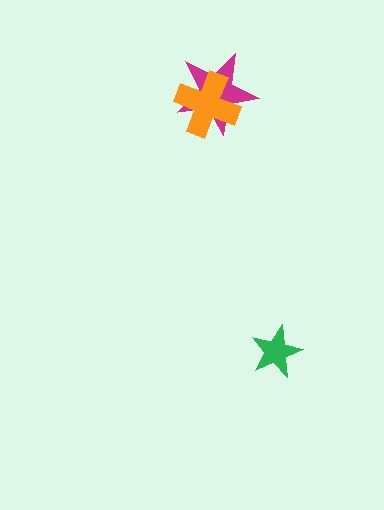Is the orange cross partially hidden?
No, no other shape covers it.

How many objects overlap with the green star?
0 objects overlap with the green star.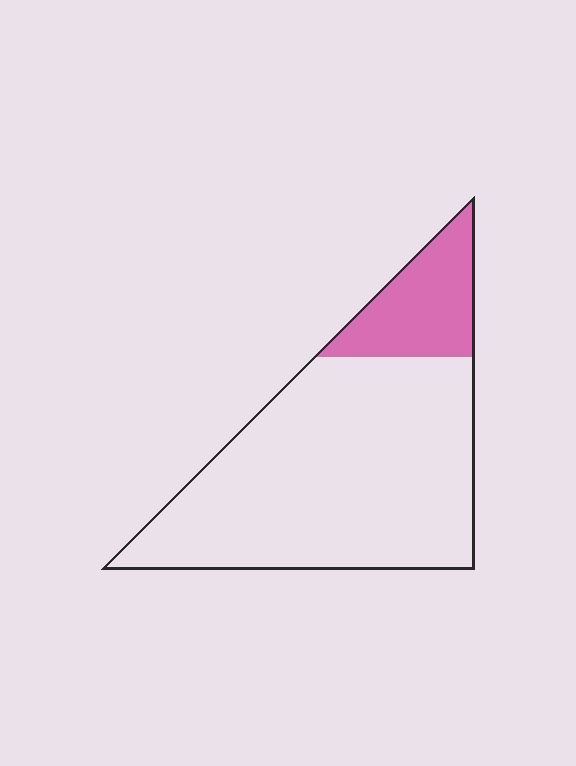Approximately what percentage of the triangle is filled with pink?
Approximately 20%.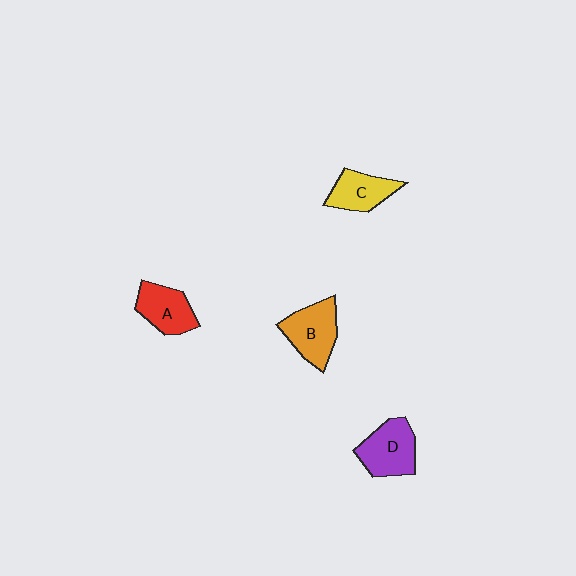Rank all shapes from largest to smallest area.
From largest to smallest: D (purple), B (orange), A (red), C (yellow).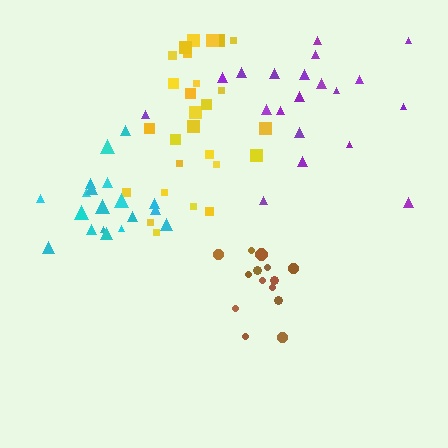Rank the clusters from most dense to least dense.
brown, cyan, yellow, purple.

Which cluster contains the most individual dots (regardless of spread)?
Yellow (27).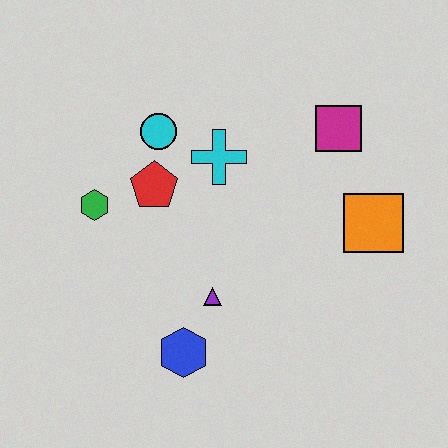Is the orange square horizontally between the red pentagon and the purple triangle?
No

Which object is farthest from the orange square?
The green hexagon is farthest from the orange square.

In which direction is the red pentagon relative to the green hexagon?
The red pentagon is to the right of the green hexagon.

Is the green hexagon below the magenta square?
Yes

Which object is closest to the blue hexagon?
The purple triangle is closest to the blue hexagon.